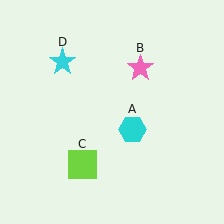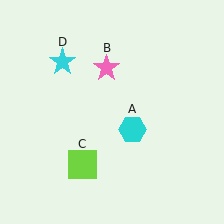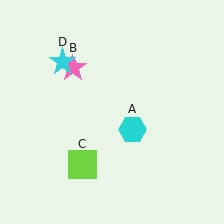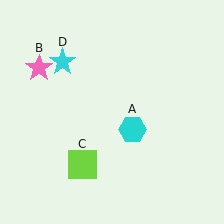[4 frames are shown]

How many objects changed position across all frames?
1 object changed position: pink star (object B).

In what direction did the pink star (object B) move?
The pink star (object B) moved left.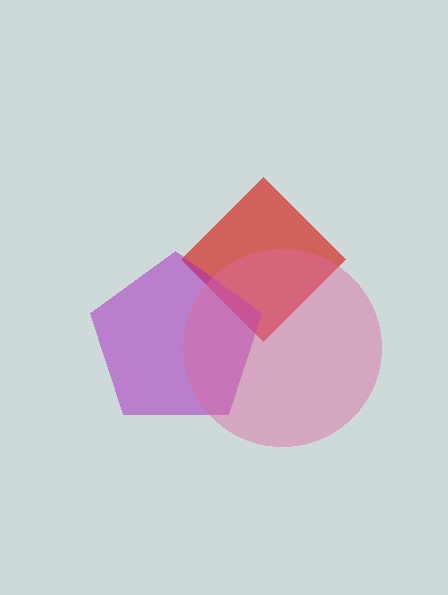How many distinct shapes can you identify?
There are 3 distinct shapes: a red diamond, a purple pentagon, a pink circle.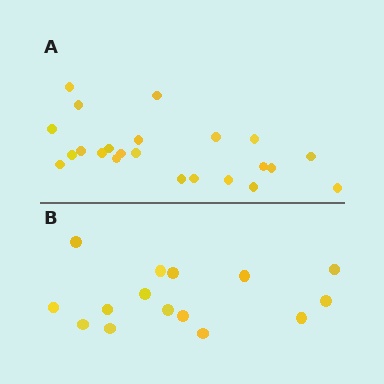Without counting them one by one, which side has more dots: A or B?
Region A (the top region) has more dots.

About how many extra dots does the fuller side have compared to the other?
Region A has roughly 8 or so more dots than region B.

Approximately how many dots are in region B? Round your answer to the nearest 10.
About 20 dots. (The exact count is 15, which rounds to 20.)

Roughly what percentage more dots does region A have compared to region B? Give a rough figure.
About 55% more.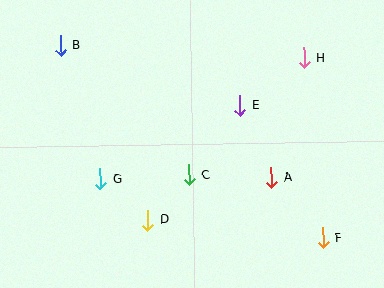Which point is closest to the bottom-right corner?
Point F is closest to the bottom-right corner.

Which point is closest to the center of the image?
Point C at (189, 175) is closest to the center.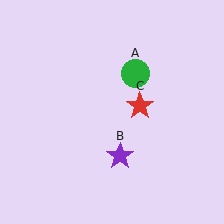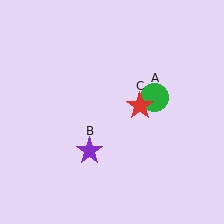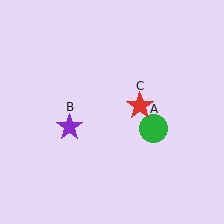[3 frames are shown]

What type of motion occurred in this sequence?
The green circle (object A), purple star (object B) rotated clockwise around the center of the scene.